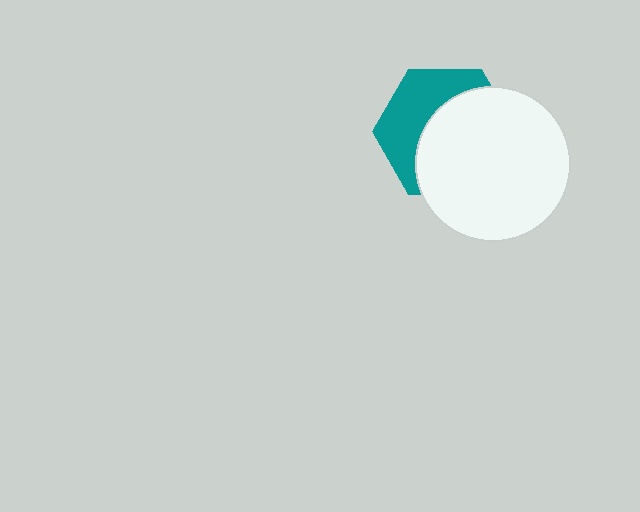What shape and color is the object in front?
The object in front is a white circle.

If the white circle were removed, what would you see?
You would see the complete teal hexagon.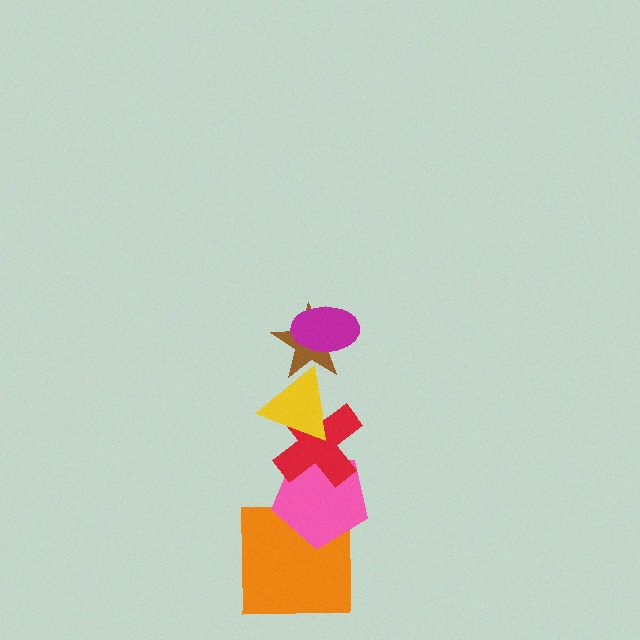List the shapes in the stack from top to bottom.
From top to bottom: the magenta ellipse, the brown star, the yellow triangle, the red cross, the pink pentagon, the orange square.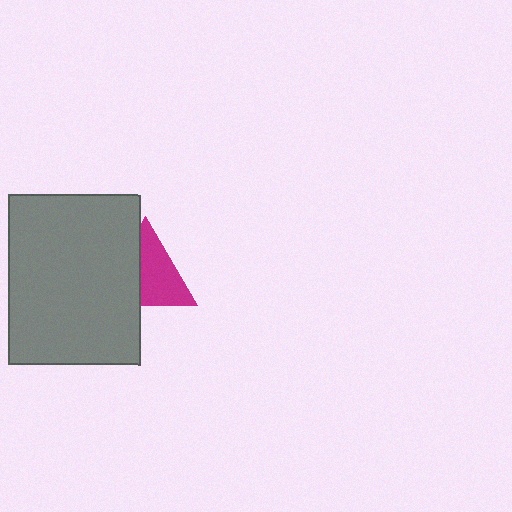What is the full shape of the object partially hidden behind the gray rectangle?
The partially hidden object is a magenta triangle.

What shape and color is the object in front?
The object in front is a gray rectangle.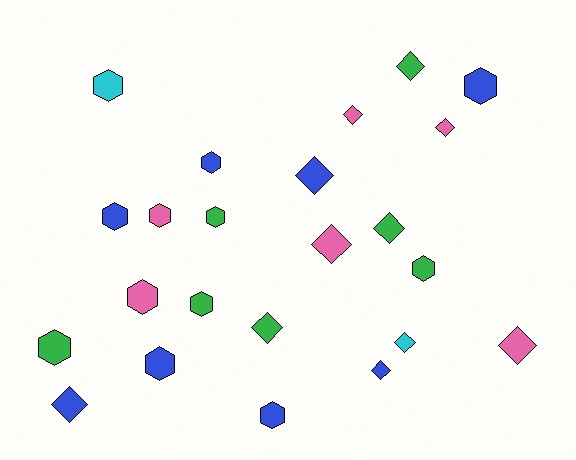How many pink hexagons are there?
There are 2 pink hexagons.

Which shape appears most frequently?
Hexagon, with 12 objects.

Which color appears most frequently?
Blue, with 8 objects.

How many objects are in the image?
There are 23 objects.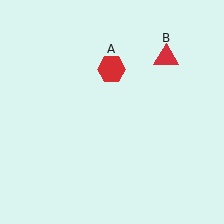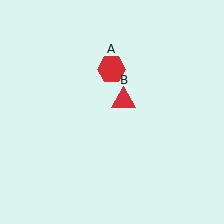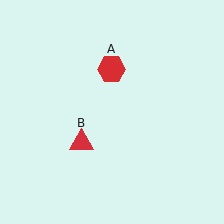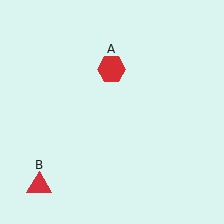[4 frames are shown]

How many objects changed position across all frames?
1 object changed position: red triangle (object B).